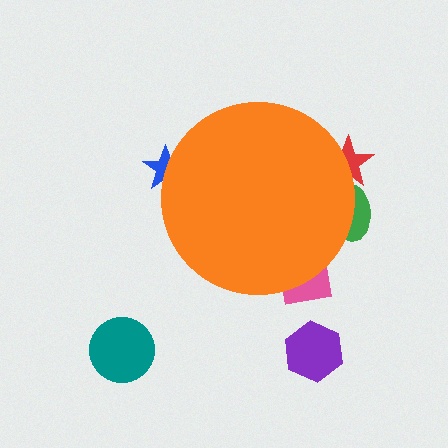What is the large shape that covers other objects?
An orange circle.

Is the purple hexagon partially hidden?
No, the purple hexagon is fully visible.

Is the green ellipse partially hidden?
Yes, the green ellipse is partially hidden behind the orange circle.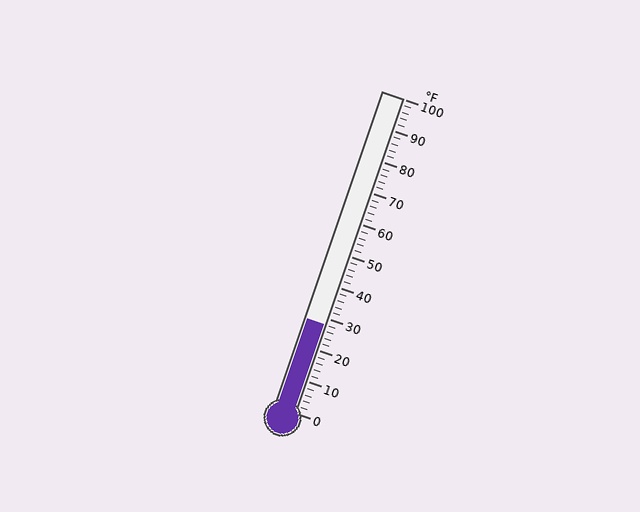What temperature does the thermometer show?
The thermometer shows approximately 28°F.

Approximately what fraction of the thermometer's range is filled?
The thermometer is filled to approximately 30% of its range.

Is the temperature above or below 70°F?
The temperature is below 70°F.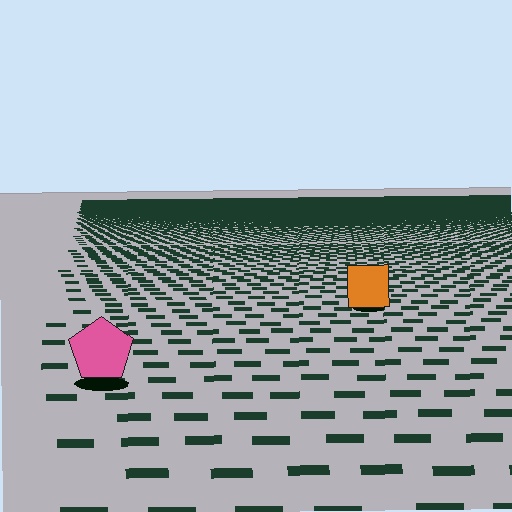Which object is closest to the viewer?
The pink pentagon is closest. The texture marks near it are larger and more spread out.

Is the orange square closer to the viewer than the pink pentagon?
No. The pink pentagon is closer — you can tell from the texture gradient: the ground texture is coarser near it.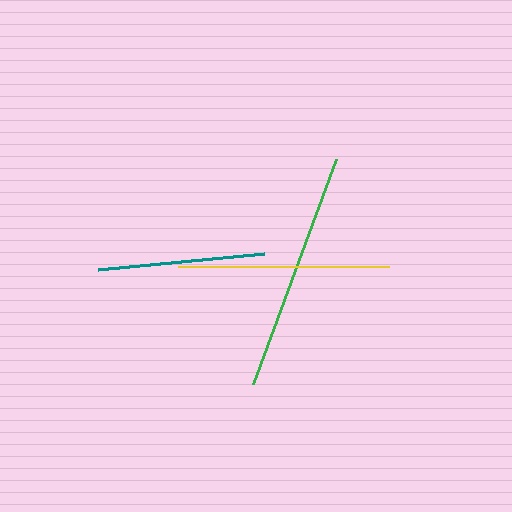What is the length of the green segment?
The green segment is approximately 240 pixels long.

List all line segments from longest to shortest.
From longest to shortest: green, yellow, teal.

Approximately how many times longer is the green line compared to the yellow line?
The green line is approximately 1.1 times the length of the yellow line.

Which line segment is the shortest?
The teal line is the shortest at approximately 166 pixels.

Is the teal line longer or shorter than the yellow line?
The yellow line is longer than the teal line.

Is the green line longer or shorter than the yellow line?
The green line is longer than the yellow line.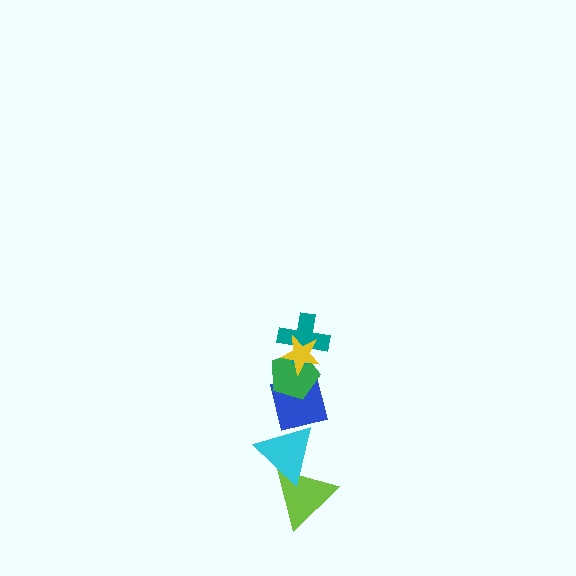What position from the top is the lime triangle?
The lime triangle is 6th from the top.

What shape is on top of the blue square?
The green pentagon is on top of the blue square.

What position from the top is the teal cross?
The teal cross is 2nd from the top.